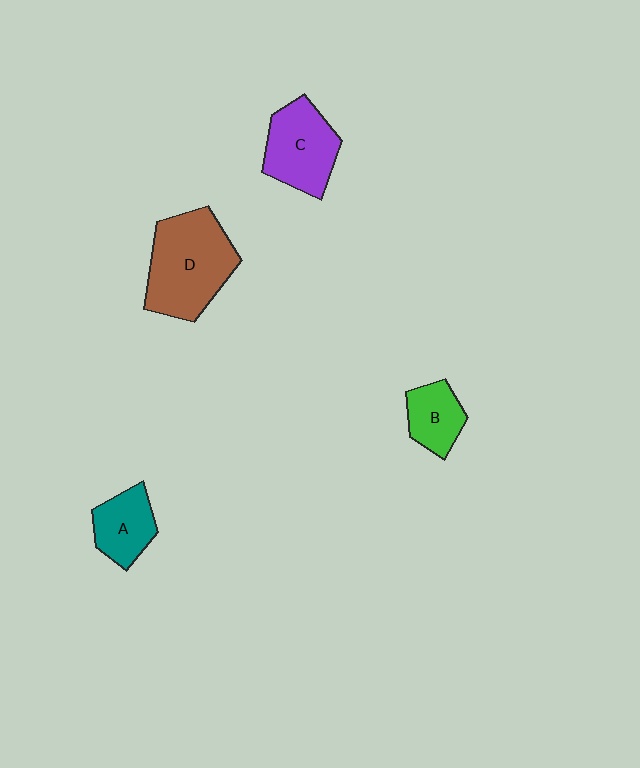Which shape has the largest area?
Shape D (brown).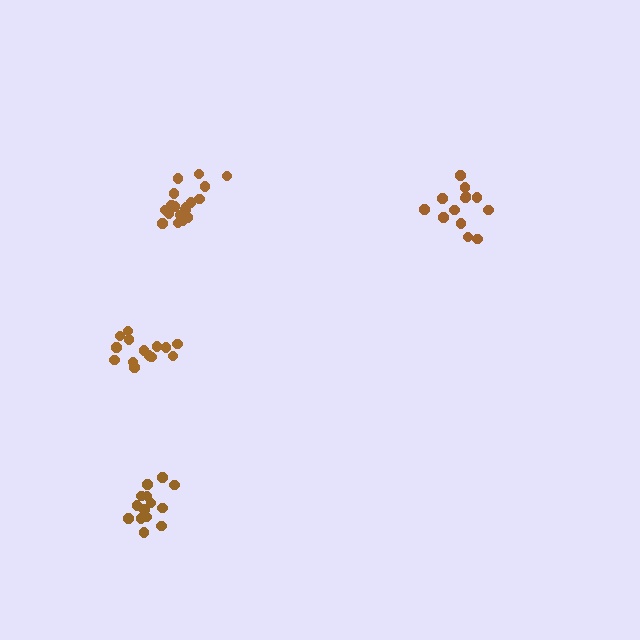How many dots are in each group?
Group 1: 18 dots, Group 2: 13 dots, Group 3: 14 dots, Group 4: 14 dots (59 total).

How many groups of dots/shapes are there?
There are 4 groups.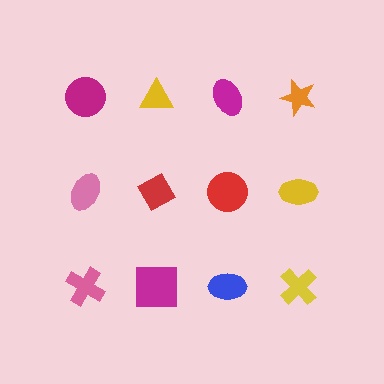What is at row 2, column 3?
A red circle.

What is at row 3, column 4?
A yellow cross.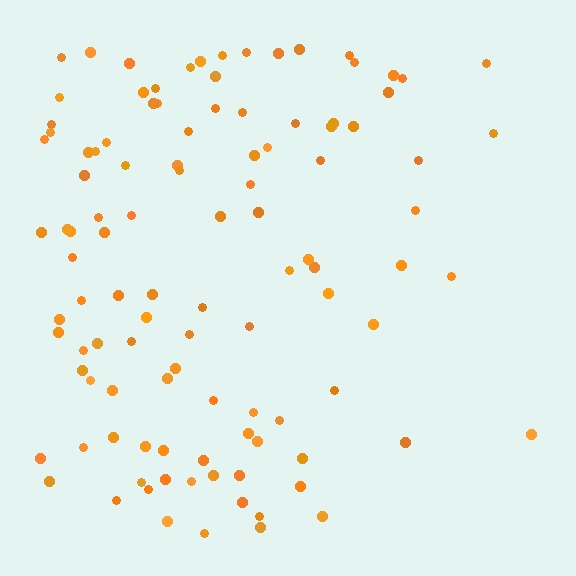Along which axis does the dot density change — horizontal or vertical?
Horizontal.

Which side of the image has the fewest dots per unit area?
The right.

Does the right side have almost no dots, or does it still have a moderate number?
Still a moderate number, just noticeably fewer than the left.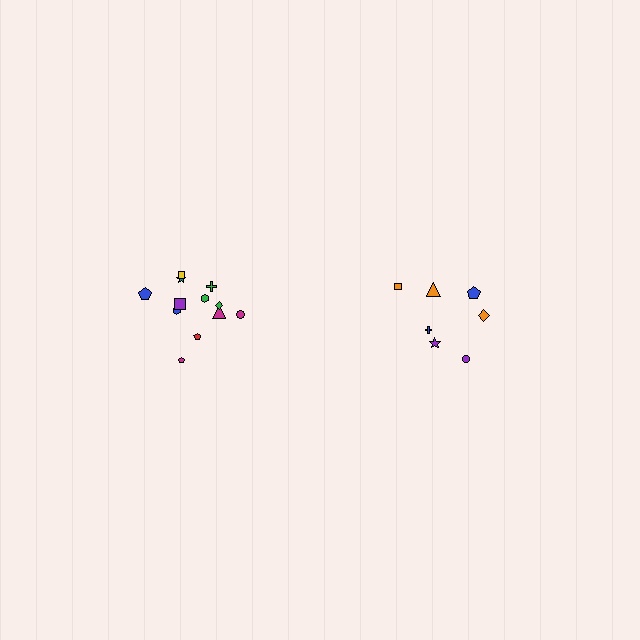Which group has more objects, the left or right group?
The left group.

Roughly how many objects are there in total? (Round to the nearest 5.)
Roughly 20 objects in total.